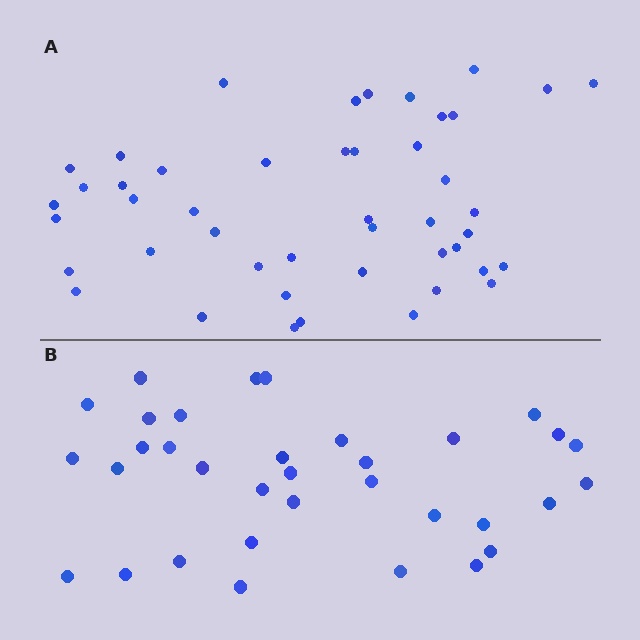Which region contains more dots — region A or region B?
Region A (the top region) has more dots.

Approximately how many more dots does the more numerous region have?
Region A has roughly 12 or so more dots than region B.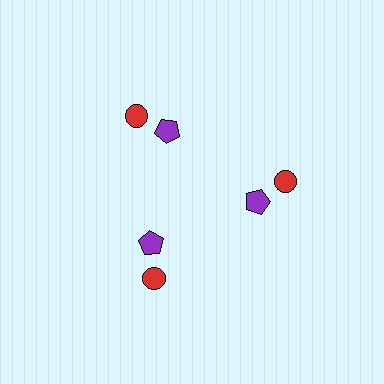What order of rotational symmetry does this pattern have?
This pattern has 3-fold rotational symmetry.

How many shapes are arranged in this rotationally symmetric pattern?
There are 6 shapes, arranged in 3 groups of 2.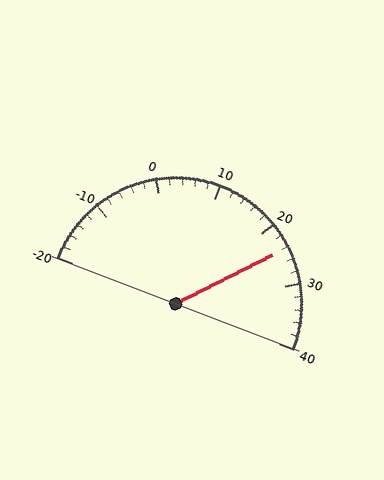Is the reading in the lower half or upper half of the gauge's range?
The reading is in the upper half of the range (-20 to 40).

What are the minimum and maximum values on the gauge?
The gauge ranges from -20 to 40.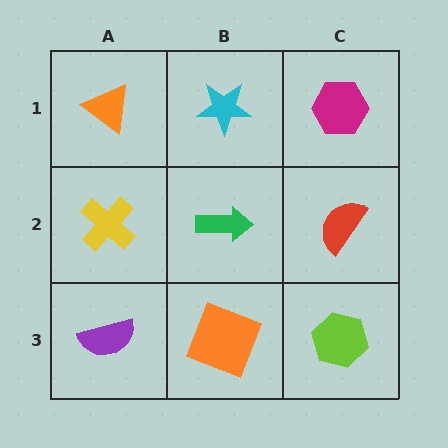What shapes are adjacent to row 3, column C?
A red semicircle (row 2, column C), an orange square (row 3, column B).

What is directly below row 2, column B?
An orange square.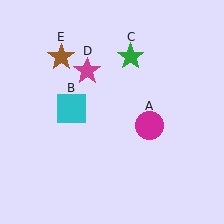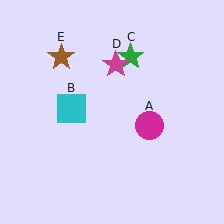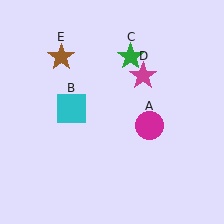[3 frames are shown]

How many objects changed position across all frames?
1 object changed position: magenta star (object D).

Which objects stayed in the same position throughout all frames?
Magenta circle (object A) and cyan square (object B) and green star (object C) and brown star (object E) remained stationary.